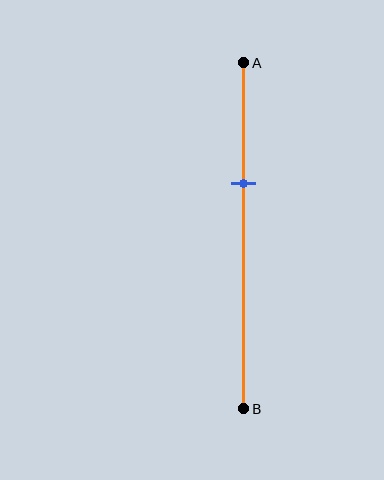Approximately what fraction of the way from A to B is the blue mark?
The blue mark is approximately 35% of the way from A to B.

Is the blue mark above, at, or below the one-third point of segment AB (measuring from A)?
The blue mark is approximately at the one-third point of segment AB.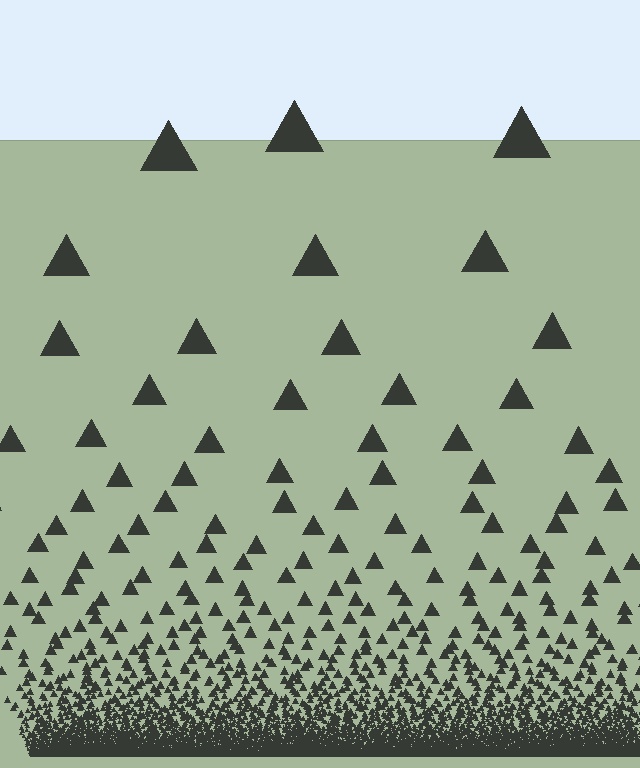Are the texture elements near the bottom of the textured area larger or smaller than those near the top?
Smaller. The gradient is inverted — elements near the bottom are smaller and denser.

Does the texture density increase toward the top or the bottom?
Density increases toward the bottom.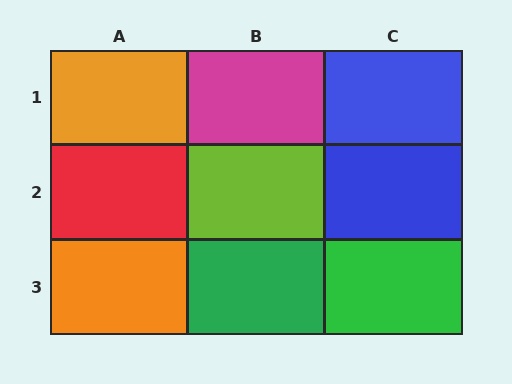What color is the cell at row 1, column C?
Blue.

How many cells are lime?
1 cell is lime.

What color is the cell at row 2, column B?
Lime.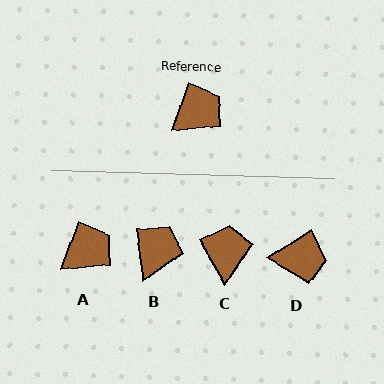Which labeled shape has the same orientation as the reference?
A.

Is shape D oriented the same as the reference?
No, it is off by about 38 degrees.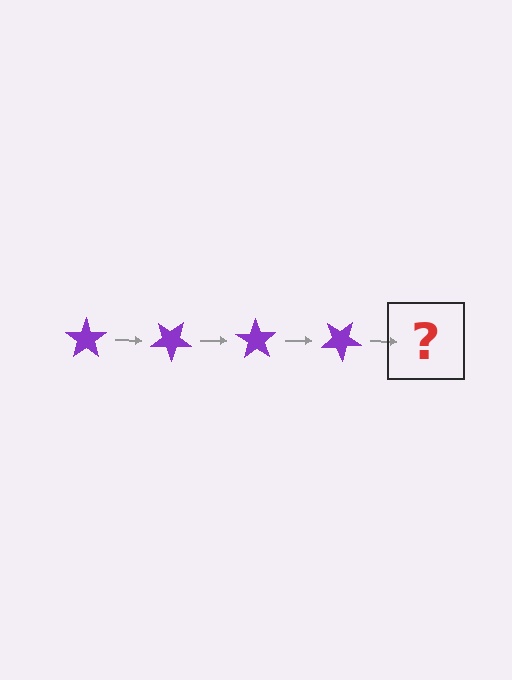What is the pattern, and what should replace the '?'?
The pattern is that the star rotates 35 degrees each step. The '?' should be a purple star rotated 140 degrees.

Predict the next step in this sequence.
The next step is a purple star rotated 140 degrees.